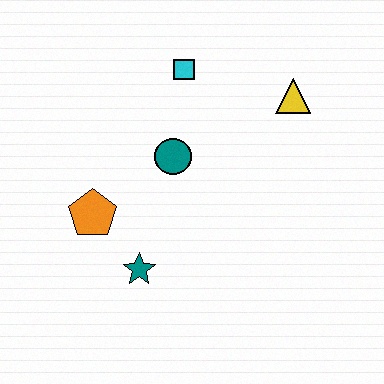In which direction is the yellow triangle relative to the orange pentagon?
The yellow triangle is to the right of the orange pentagon.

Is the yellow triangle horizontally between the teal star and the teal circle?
No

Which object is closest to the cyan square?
The teal circle is closest to the cyan square.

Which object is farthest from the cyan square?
The teal star is farthest from the cyan square.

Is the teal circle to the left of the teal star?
No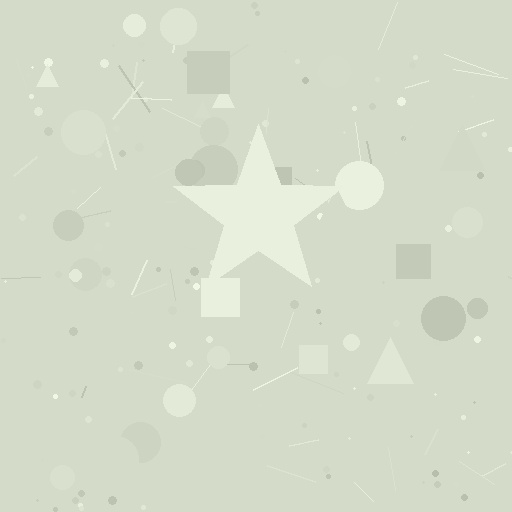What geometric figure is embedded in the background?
A star is embedded in the background.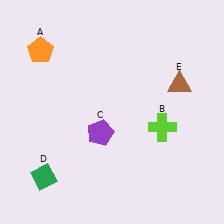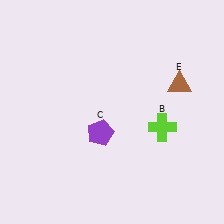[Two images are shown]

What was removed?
The orange pentagon (A), the green diamond (D) were removed in Image 2.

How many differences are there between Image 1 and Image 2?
There are 2 differences between the two images.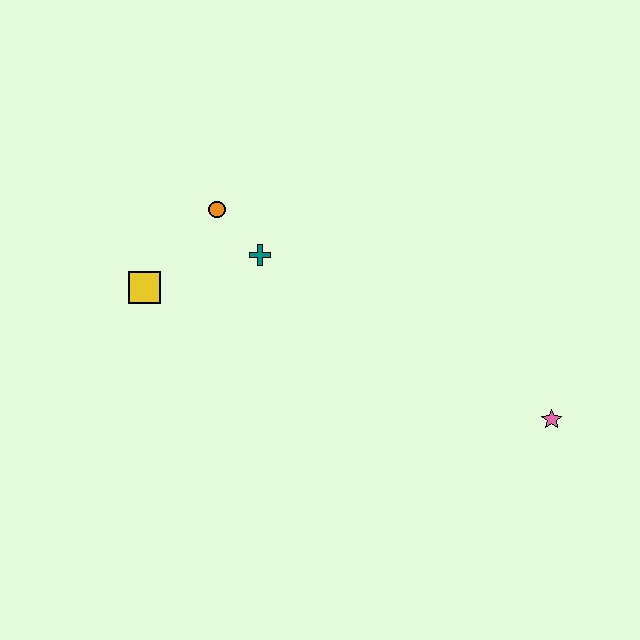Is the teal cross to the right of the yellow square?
Yes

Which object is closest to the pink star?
The teal cross is closest to the pink star.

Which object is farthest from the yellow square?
The pink star is farthest from the yellow square.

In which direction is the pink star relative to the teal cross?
The pink star is to the right of the teal cross.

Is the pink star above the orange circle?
No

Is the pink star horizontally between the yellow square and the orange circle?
No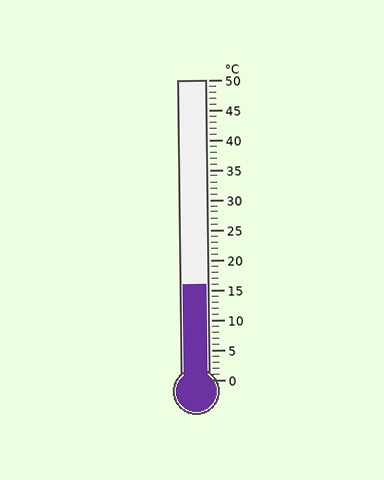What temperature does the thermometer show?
The thermometer shows approximately 16°C.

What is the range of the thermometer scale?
The thermometer scale ranges from 0°C to 50°C.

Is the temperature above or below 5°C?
The temperature is above 5°C.